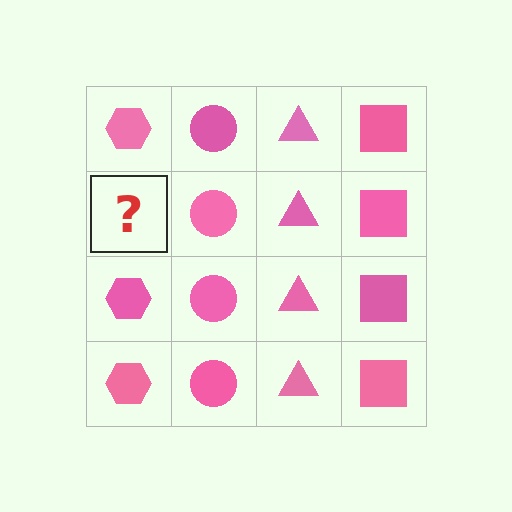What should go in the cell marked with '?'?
The missing cell should contain a pink hexagon.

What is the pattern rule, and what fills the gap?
The rule is that each column has a consistent shape. The gap should be filled with a pink hexagon.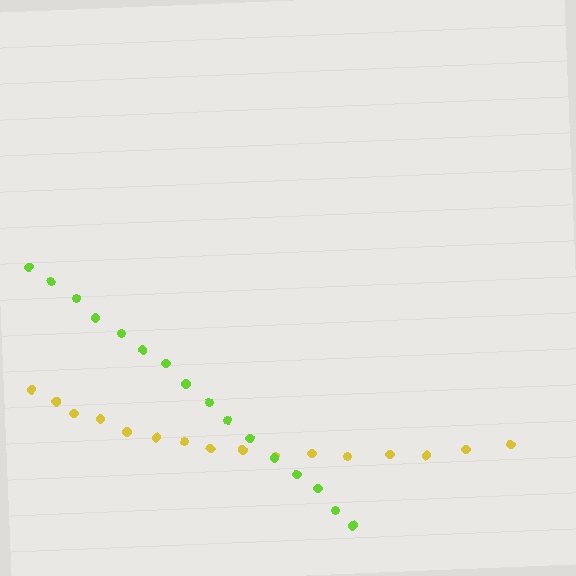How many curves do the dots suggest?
There are 2 distinct paths.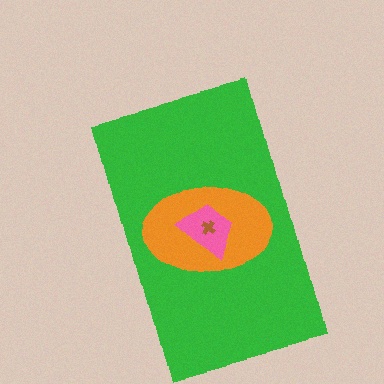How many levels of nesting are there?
4.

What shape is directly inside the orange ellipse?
The pink trapezoid.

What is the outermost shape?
The green rectangle.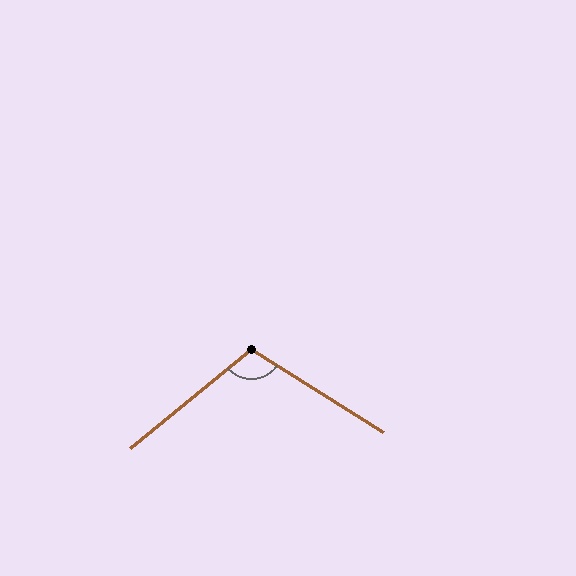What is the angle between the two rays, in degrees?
Approximately 108 degrees.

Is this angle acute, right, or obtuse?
It is obtuse.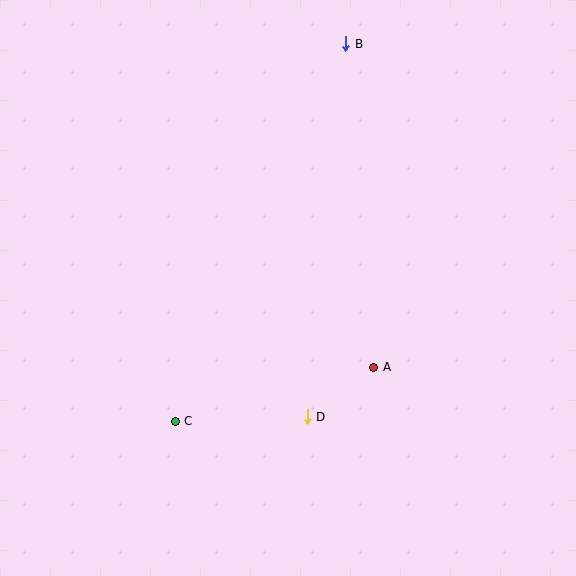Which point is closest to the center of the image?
Point A at (374, 367) is closest to the center.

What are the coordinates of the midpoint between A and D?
The midpoint between A and D is at (341, 392).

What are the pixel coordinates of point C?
Point C is at (175, 421).